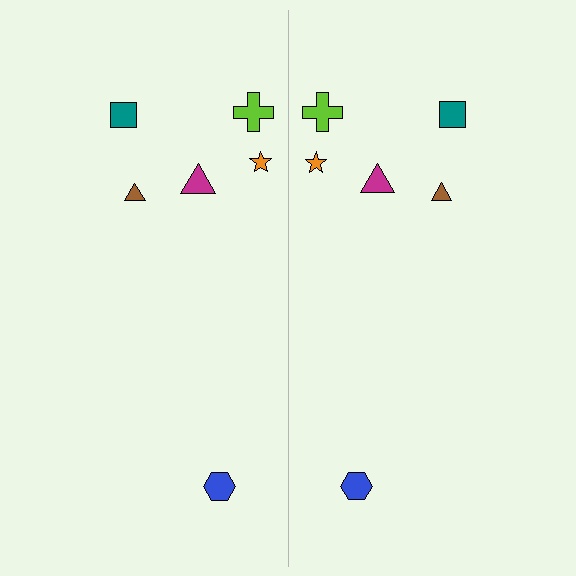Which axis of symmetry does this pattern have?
The pattern has a vertical axis of symmetry running through the center of the image.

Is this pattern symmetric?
Yes, this pattern has bilateral (reflection) symmetry.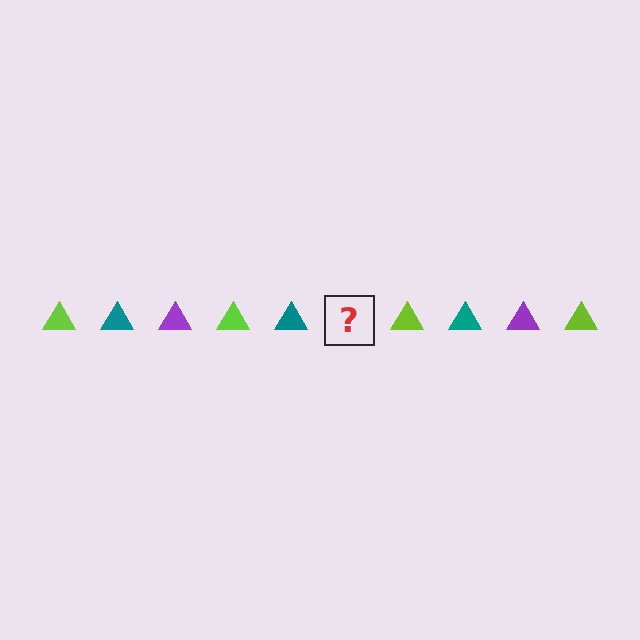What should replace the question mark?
The question mark should be replaced with a purple triangle.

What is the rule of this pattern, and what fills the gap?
The rule is that the pattern cycles through lime, teal, purple triangles. The gap should be filled with a purple triangle.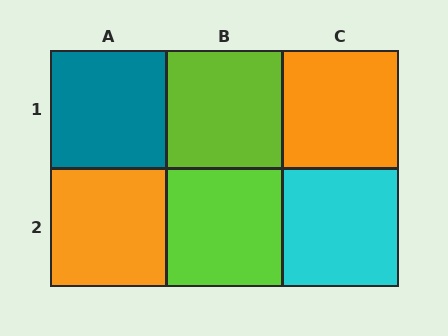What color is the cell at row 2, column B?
Lime.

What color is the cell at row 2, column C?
Cyan.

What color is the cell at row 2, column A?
Orange.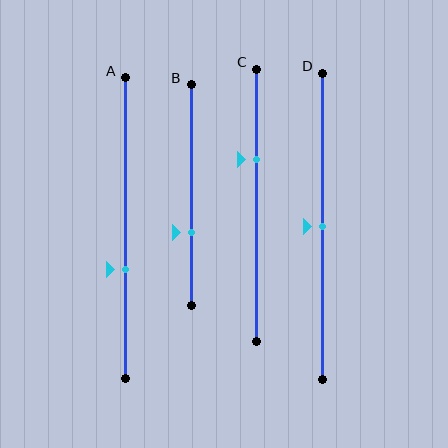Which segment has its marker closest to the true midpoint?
Segment D has its marker closest to the true midpoint.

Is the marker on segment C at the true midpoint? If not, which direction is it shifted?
No, the marker on segment C is shifted upward by about 17% of the segment length.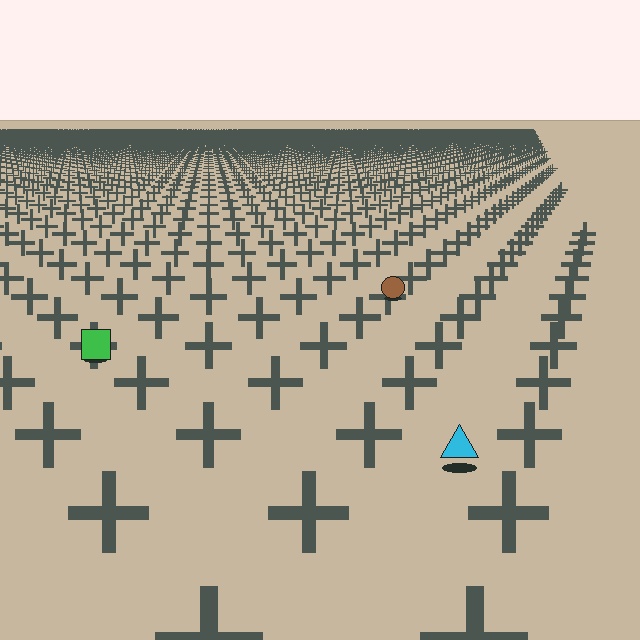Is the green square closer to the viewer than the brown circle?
Yes. The green square is closer — you can tell from the texture gradient: the ground texture is coarser near it.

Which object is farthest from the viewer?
The brown circle is farthest from the viewer. It appears smaller and the ground texture around it is denser.